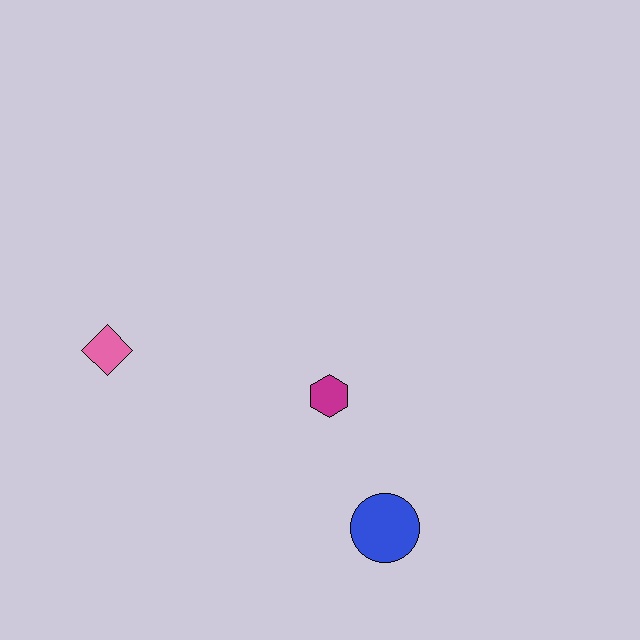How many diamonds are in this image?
There is 1 diamond.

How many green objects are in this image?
There are no green objects.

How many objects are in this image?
There are 3 objects.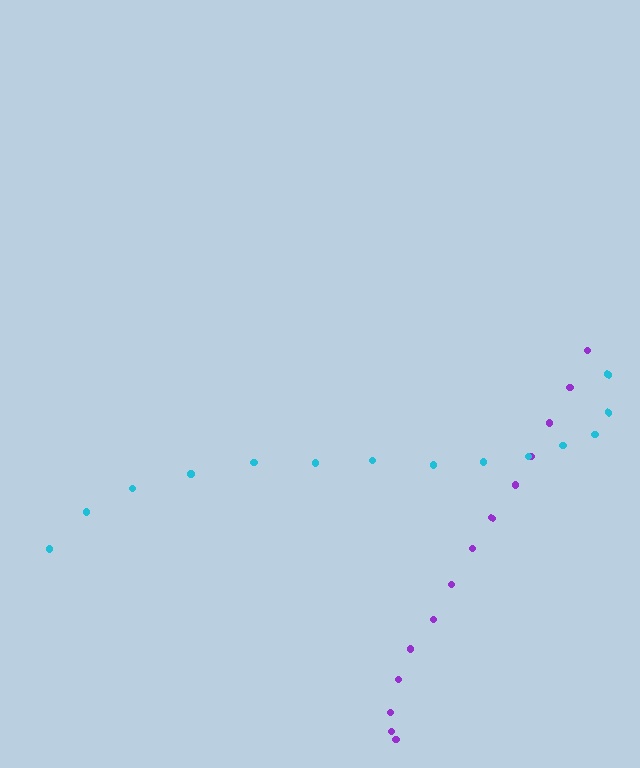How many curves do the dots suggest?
There are 2 distinct paths.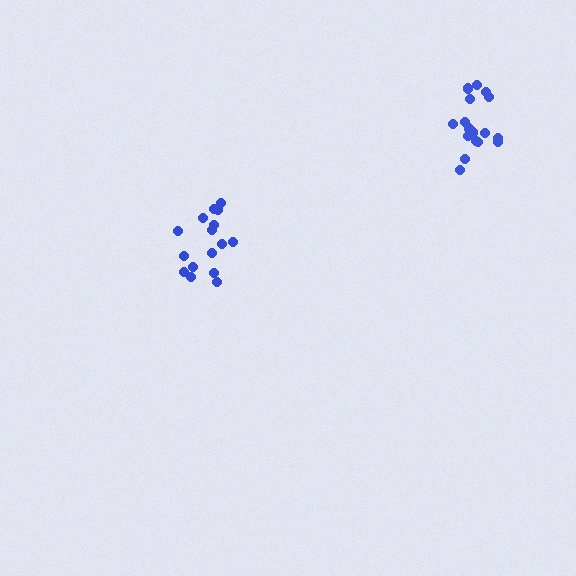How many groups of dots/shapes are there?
There are 2 groups.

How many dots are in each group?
Group 1: 17 dots, Group 2: 16 dots (33 total).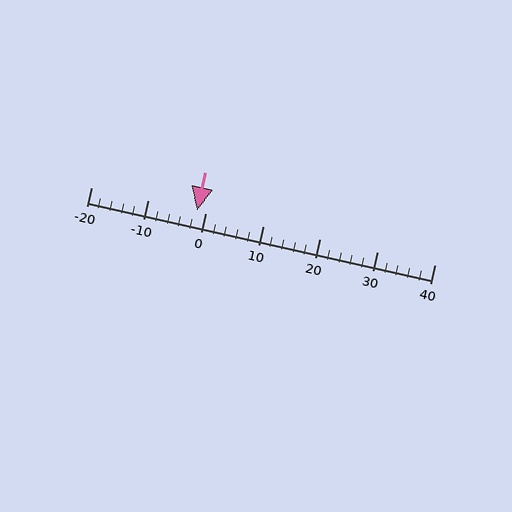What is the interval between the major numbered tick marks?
The major tick marks are spaced 10 units apart.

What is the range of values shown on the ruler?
The ruler shows values from -20 to 40.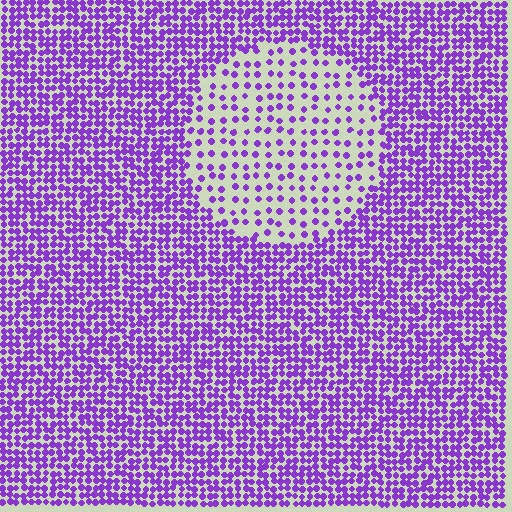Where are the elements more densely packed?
The elements are more densely packed outside the circle boundary.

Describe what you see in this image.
The image contains small purple elements arranged at two different densities. A circle-shaped region is visible where the elements are less densely packed than the surrounding area.